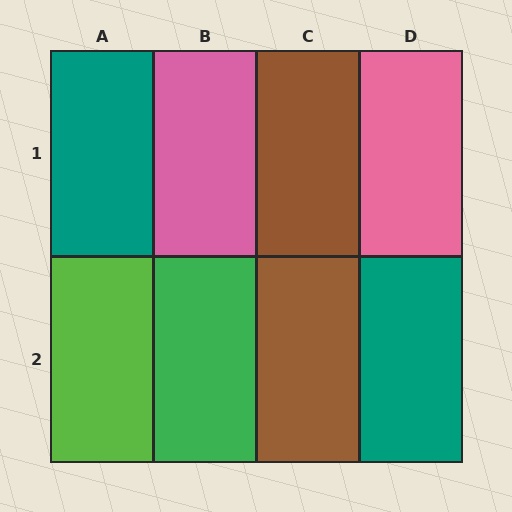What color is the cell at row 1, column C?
Brown.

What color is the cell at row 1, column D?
Pink.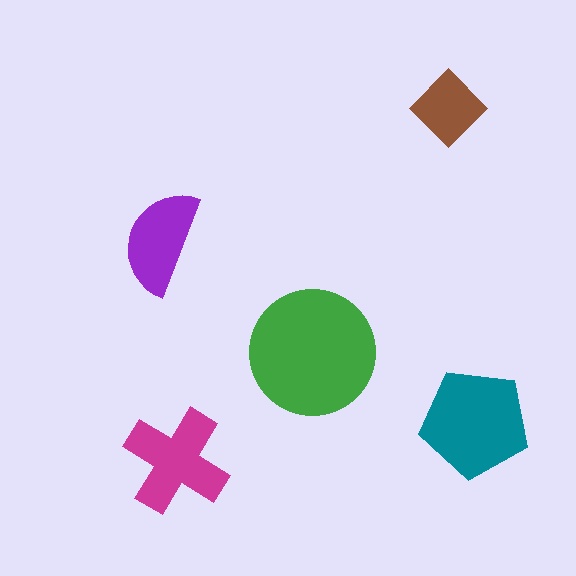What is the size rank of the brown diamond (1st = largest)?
5th.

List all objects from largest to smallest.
The green circle, the teal pentagon, the magenta cross, the purple semicircle, the brown diamond.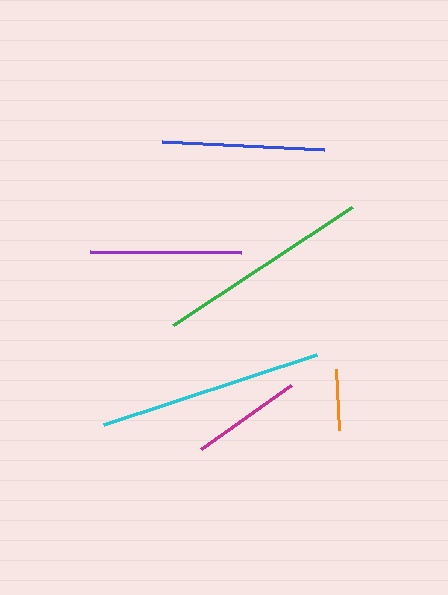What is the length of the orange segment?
The orange segment is approximately 60 pixels long.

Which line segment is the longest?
The cyan line is the longest at approximately 225 pixels.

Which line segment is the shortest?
The orange line is the shortest at approximately 60 pixels.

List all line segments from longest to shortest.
From longest to shortest: cyan, green, blue, purple, magenta, orange.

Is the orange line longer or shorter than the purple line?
The purple line is longer than the orange line.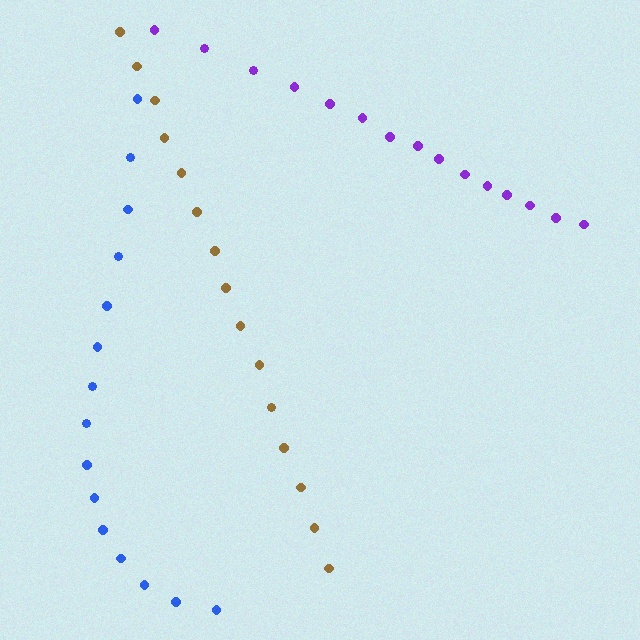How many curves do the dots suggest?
There are 3 distinct paths.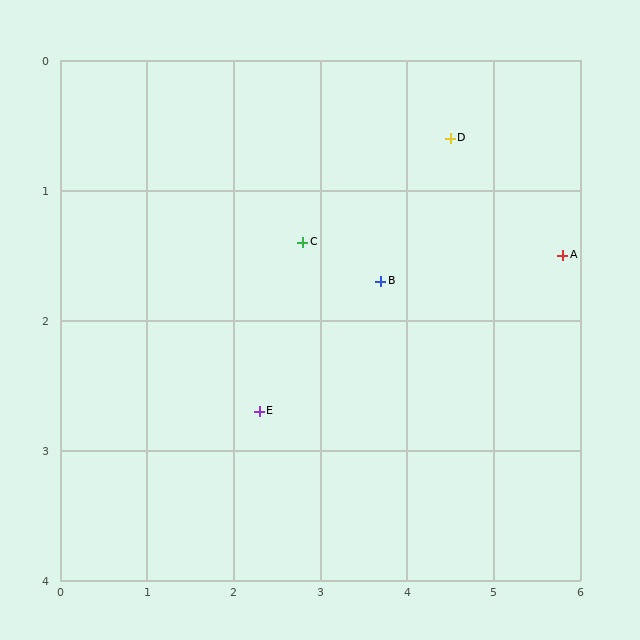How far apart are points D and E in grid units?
Points D and E are about 3.0 grid units apart.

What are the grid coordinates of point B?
Point B is at approximately (3.7, 1.7).